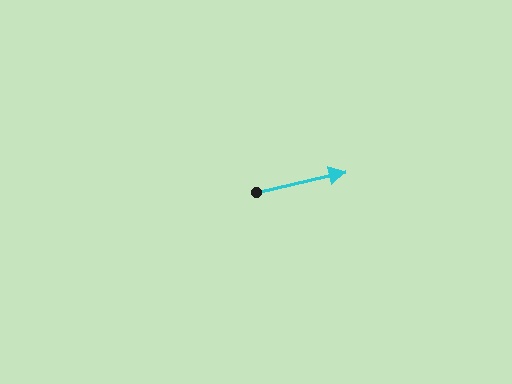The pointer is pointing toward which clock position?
Roughly 3 o'clock.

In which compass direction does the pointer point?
East.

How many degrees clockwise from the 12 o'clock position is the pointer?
Approximately 77 degrees.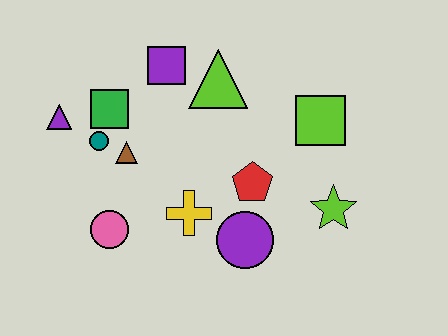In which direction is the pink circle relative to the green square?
The pink circle is below the green square.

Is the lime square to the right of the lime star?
No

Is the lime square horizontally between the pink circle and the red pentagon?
No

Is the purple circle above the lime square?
No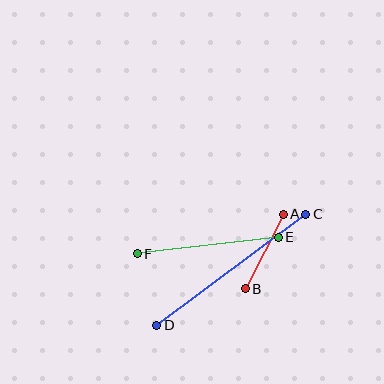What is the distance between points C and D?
The distance is approximately 185 pixels.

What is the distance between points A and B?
The distance is approximately 84 pixels.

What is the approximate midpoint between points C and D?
The midpoint is at approximately (231, 270) pixels.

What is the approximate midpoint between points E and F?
The midpoint is at approximately (208, 246) pixels.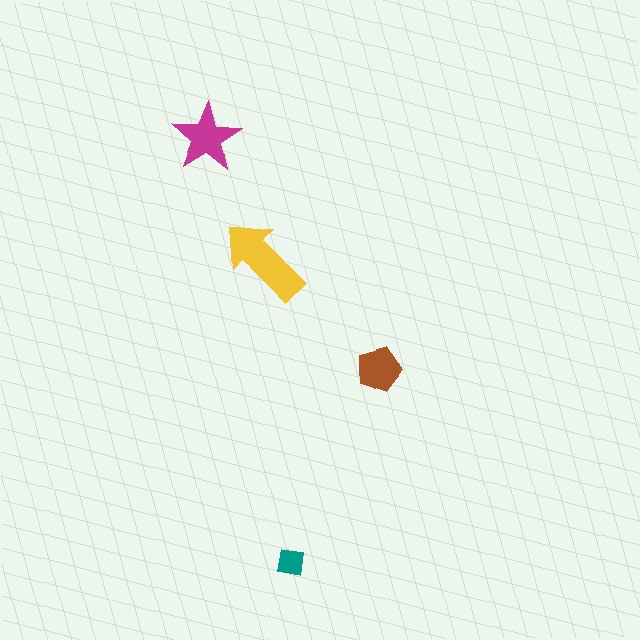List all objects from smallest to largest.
The teal square, the brown pentagon, the magenta star, the yellow arrow.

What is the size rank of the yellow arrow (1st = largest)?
1st.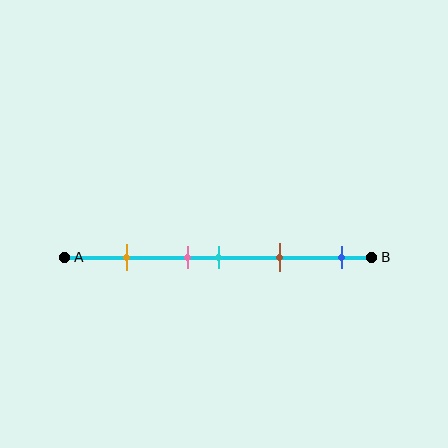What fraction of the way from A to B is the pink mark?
The pink mark is approximately 40% (0.4) of the way from A to B.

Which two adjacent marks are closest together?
The pink and cyan marks are the closest adjacent pair.